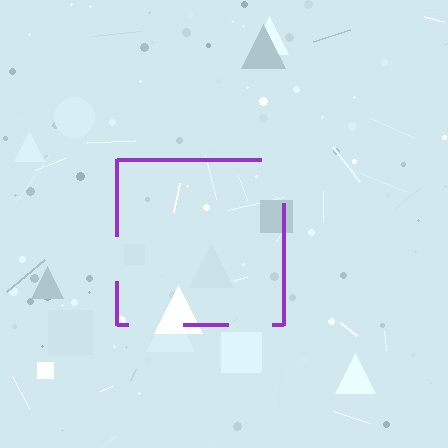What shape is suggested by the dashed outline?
The dashed outline suggests a square.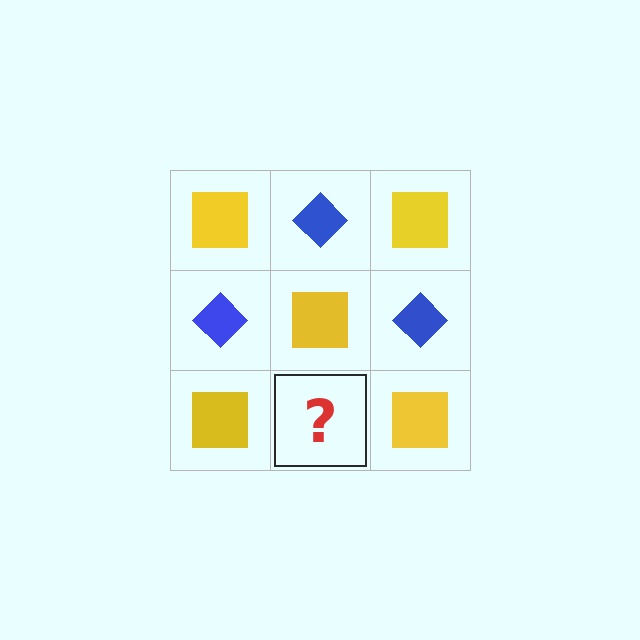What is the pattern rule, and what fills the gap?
The rule is that it alternates yellow square and blue diamond in a checkerboard pattern. The gap should be filled with a blue diamond.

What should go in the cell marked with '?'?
The missing cell should contain a blue diamond.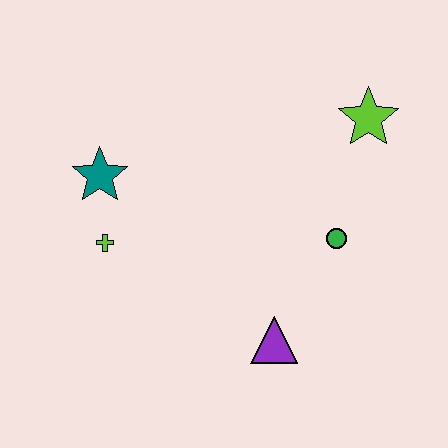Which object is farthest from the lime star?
The lime cross is farthest from the lime star.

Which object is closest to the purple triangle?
The green circle is closest to the purple triangle.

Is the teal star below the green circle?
No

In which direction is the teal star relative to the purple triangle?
The teal star is to the left of the purple triangle.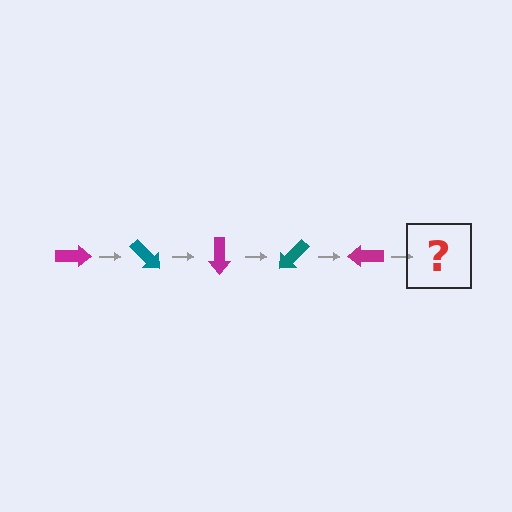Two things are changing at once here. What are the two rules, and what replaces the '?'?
The two rules are that it rotates 45 degrees each step and the color cycles through magenta and teal. The '?' should be a teal arrow, rotated 225 degrees from the start.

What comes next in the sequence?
The next element should be a teal arrow, rotated 225 degrees from the start.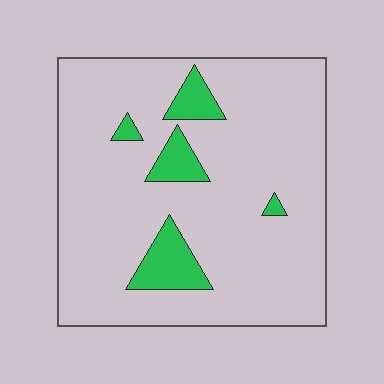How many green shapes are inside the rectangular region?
5.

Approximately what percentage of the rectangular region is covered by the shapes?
Approximately 10%.